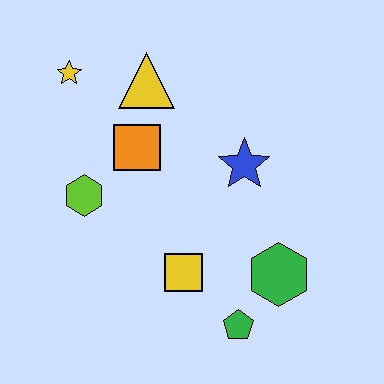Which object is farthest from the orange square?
The green pentagon is farthest from the orange square.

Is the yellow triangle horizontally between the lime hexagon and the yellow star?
No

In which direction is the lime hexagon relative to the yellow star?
The lime hexagon is below the yellow star.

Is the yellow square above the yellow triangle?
No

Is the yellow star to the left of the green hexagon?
Yes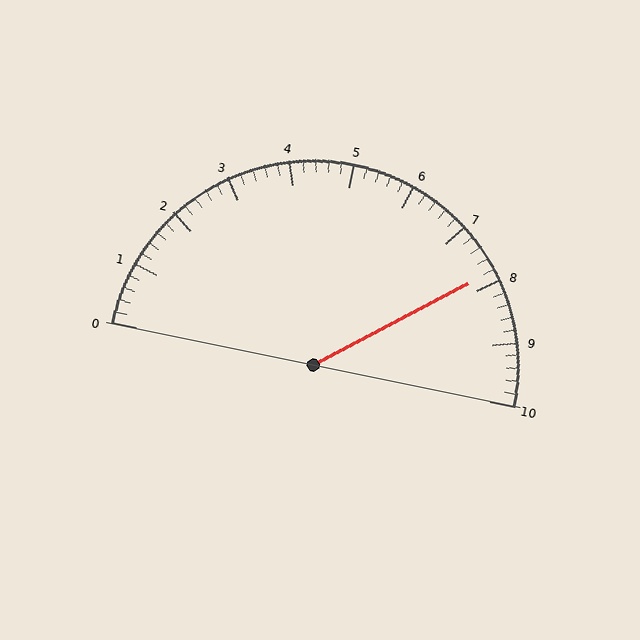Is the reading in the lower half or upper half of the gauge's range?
The reading is in the upper half of the range (0 to 10).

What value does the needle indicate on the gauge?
The needle indicates approximately 7.8.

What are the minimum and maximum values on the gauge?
The gauge ranges from 0 to 10.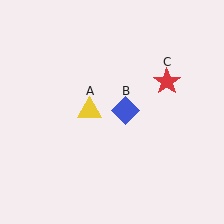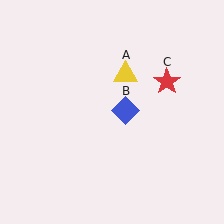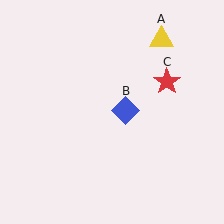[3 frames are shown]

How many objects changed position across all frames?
1 object changed position: yellow triangle (object A).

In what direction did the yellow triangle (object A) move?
The yellow triangle (object A) moved up and to the right.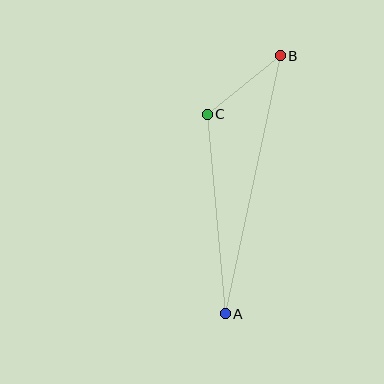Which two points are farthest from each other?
Points A and B are farthest from each other.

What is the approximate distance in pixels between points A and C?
The distance between A and C is approximately 200 pixels.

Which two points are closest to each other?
Points B and C are closest to each other.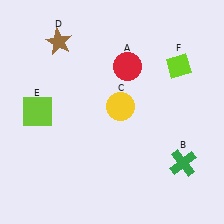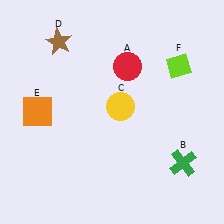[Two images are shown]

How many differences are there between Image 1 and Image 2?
There is 1 difference between the two images.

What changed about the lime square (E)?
In Image 1, E is lime. In Image 2, it changed to orange.